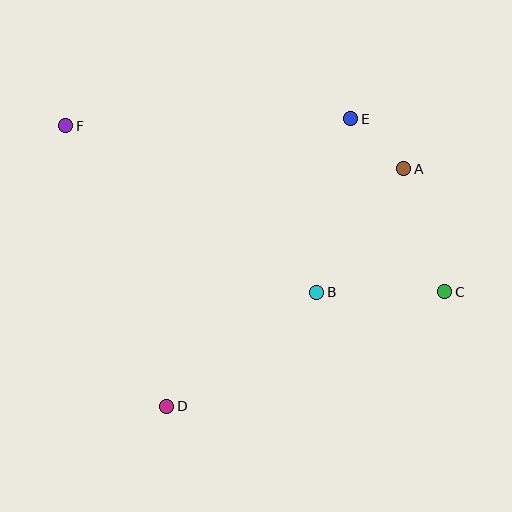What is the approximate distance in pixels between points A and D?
The distance between A and D is approximately 335 pixels.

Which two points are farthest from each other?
Points C and F are farthest from each other.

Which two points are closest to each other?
Points A and E are closest to each other.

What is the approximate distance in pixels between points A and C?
The distance between A and C is approximately 130 pixels.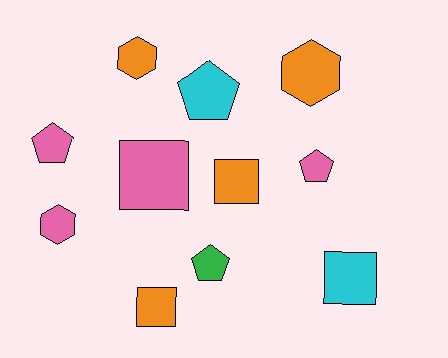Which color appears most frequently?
Pink, with 4 objects.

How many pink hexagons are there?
There is 1 pink hexagon.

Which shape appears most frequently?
Square, with 4 objects.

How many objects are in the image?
There are 11 objects.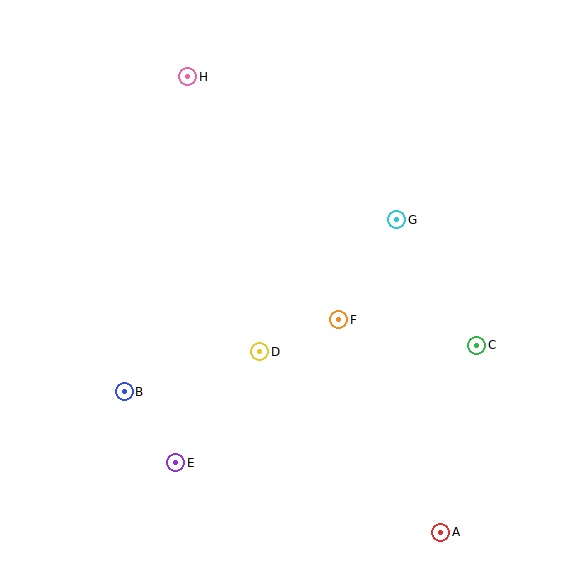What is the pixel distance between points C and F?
The distance between C and F is 141 pixels.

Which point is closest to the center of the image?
Point F at (339, 320) is closest to the center.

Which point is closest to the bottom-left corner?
Point E is closest to the bottom-left corner.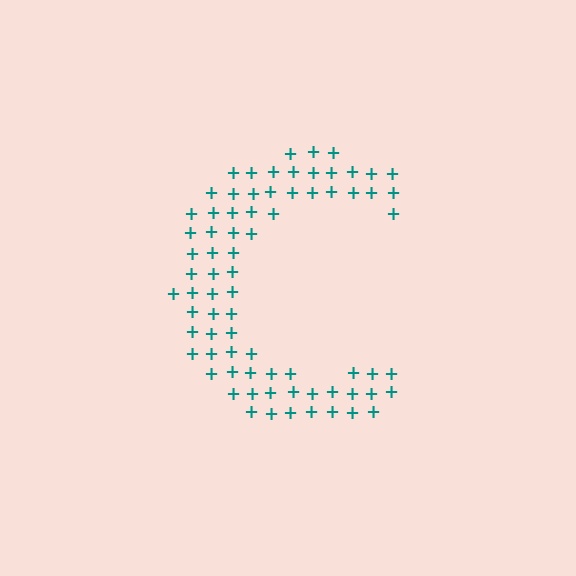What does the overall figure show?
The overall figure shows the letter C.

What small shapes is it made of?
It is made of small plus signs.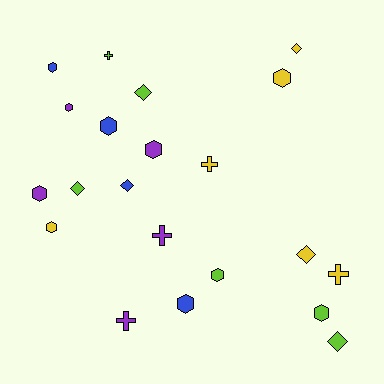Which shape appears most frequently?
Hexagon, with 10 objects.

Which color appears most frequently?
Lime, with 6 objects.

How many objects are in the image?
There are 21 objects.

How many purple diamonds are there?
There are no purple diamonds.